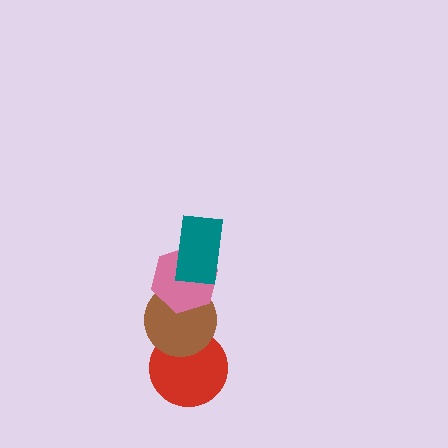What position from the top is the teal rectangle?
The teal rectangle is 1st from the top.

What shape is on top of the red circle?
The brown circle is on top of the red circle.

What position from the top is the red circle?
The red circle is 4th from the top.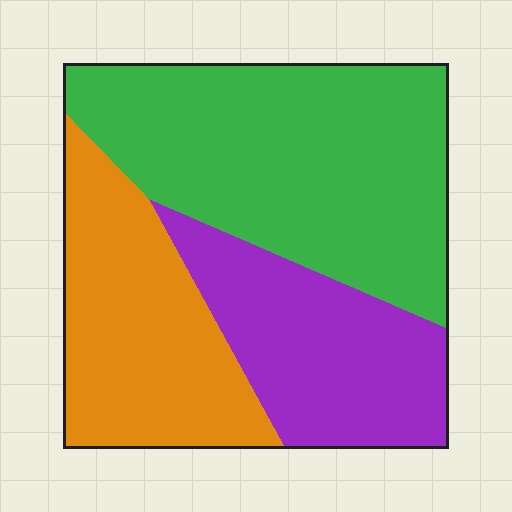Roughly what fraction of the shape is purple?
Purple takes up about one quarter (1/4) of the shape.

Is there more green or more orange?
Green.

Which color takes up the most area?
Green, at roughly 45%.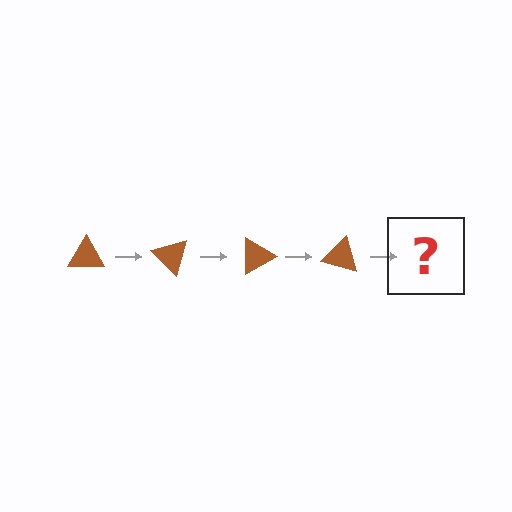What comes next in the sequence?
The next element should be a brown triangle rotated 180 degrees.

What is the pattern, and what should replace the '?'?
The pattern is that the triangle rotates 45 degrees each step. The '?' should be a brown triangle rotated 180 degrees.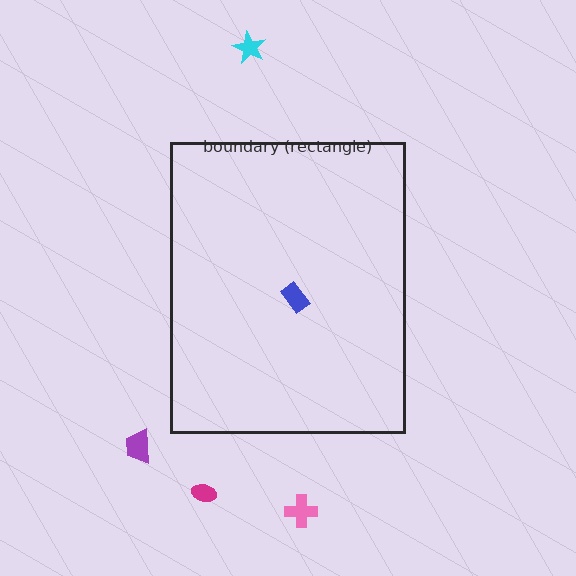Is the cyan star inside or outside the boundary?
Outside.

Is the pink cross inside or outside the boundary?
Outside.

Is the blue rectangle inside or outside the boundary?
Inside.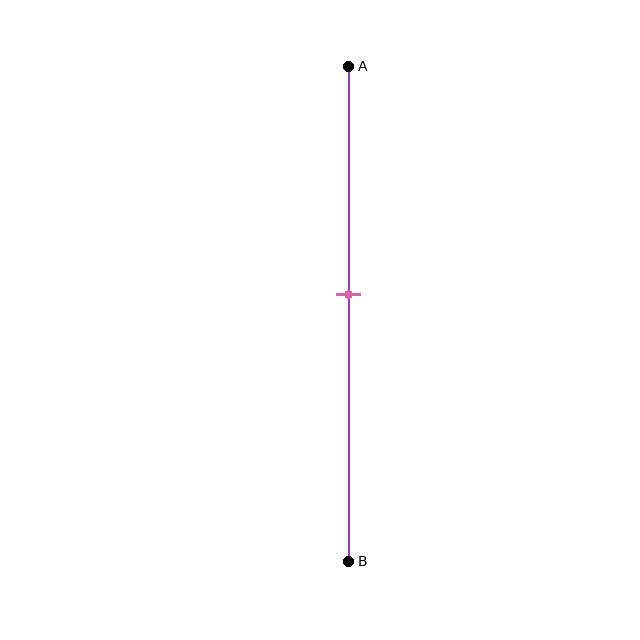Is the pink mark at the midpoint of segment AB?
No, the mark is at about 45% from A, not at the 50% midpoint.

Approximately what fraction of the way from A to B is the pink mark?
The pink mark is approximately 45% of the way from A to B.